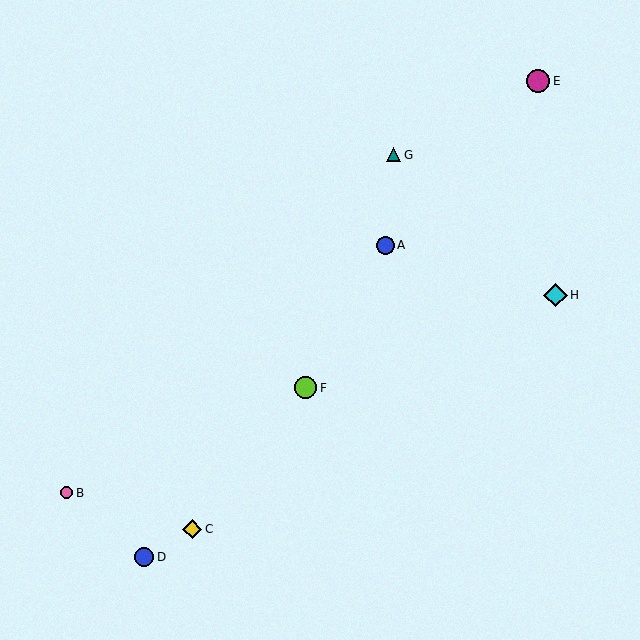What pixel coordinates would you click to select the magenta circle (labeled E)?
Click at (538, 81) to select the magenta circle E.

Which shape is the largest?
The cyan diamond (labeled H) is the largest.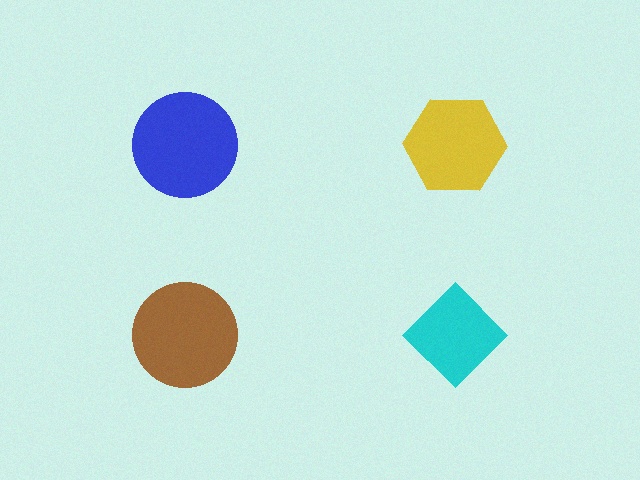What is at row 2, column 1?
A brown circle.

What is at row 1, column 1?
A blue circle.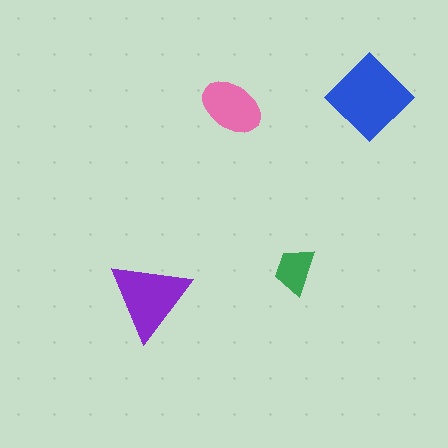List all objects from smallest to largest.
The green trapezoid, the pink ellipse, the purple triangle, the blue diamond.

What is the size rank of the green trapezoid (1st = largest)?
4th.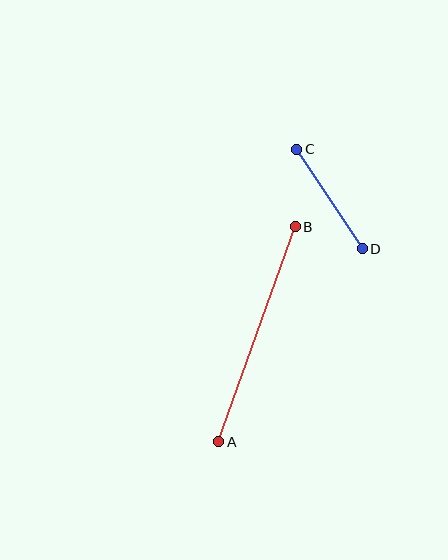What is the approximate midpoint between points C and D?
The midpoint is at approximately (329, 199) pixels.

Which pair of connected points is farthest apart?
Points A and B are farthest apart.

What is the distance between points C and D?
The distance is approximately 119 pixels.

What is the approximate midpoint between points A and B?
The midpoint is at approximately (257, 334) pixels.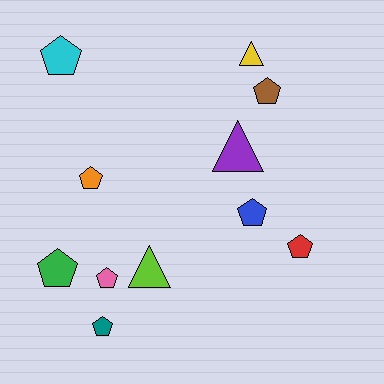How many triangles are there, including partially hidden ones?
There are 3 triangles.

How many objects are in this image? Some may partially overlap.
There are 11 objects.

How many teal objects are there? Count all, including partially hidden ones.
There is 1 teal object.